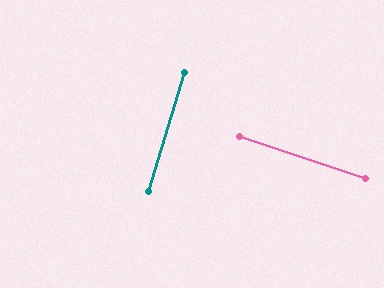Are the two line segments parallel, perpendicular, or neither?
Perpendicular — they meet at approximately 89°.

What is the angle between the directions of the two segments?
Approximately 89 degrees.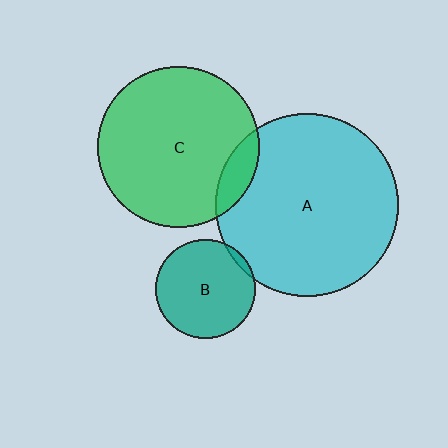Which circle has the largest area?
Circle A (cyan).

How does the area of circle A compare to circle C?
Approximately 1.3 times.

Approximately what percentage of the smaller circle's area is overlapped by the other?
Approximately 10%.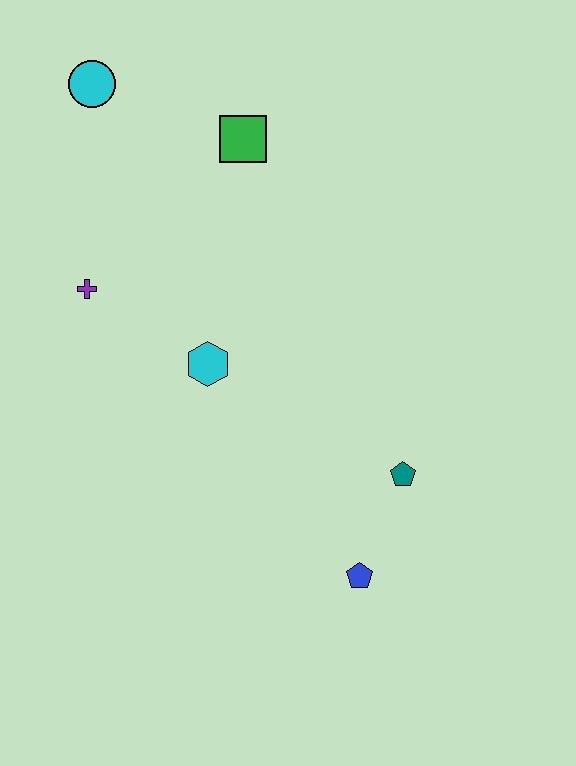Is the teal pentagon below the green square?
Yes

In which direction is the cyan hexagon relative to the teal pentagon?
The cyan hexagon is to the left of the teal pentagon.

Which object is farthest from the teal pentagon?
The cyan circle is farthest from the teal pentagon.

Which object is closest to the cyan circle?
The green square is closest to the cyan circle.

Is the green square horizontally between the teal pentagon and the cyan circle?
Yes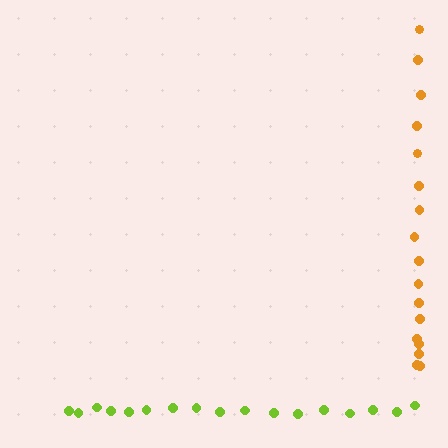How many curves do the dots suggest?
There are 2 distinct paths.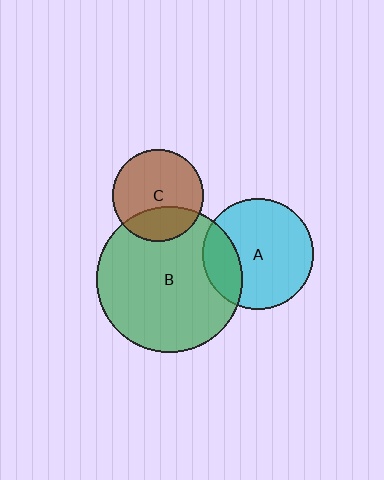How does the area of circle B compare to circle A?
Approximately 1.7 times.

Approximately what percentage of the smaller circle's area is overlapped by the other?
Approximately 30%.